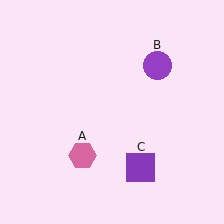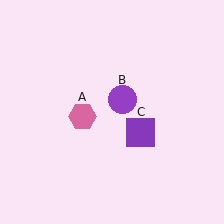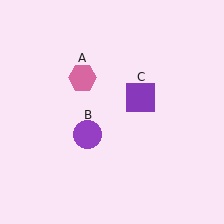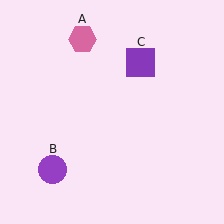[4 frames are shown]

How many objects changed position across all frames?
3 objects changed position: pink hexagon (object A), purple circle (object B), purple square (object C).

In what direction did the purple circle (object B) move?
The purple circle (object B) moved down and to the left.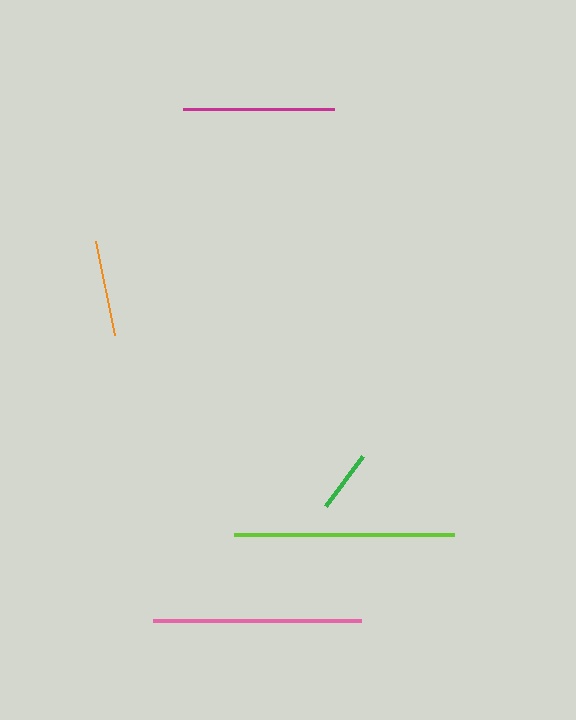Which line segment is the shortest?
The green line is the shortest at approximately 62 pixels.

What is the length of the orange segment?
The orange segment is approximately 95 pixels long.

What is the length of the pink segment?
The pink segment is approximately 208 pixels long.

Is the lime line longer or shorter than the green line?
The lime line is longer than the green line.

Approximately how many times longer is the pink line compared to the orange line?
The pink line is approximately 2.2 times the length of the orange line.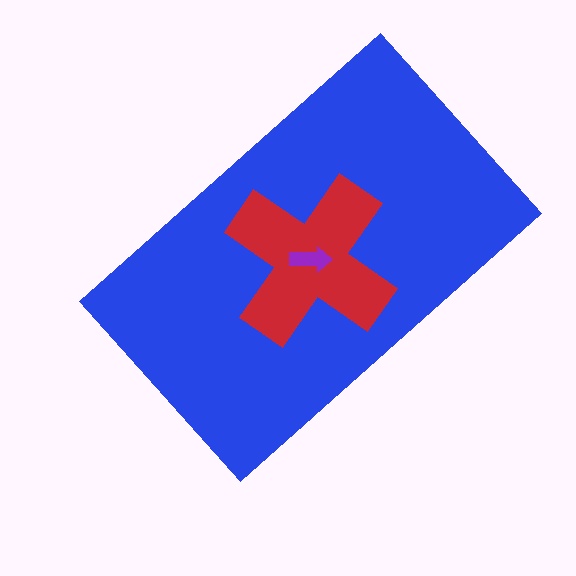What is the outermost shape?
The blue rectangle.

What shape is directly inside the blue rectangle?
The red cross.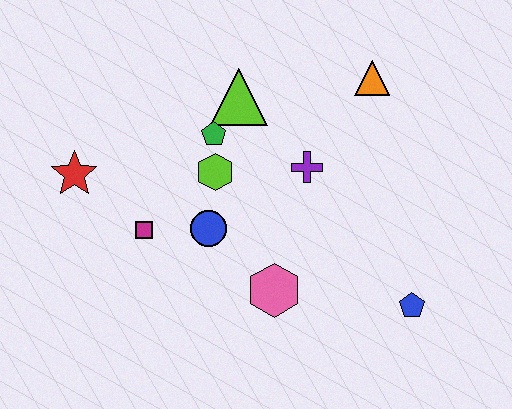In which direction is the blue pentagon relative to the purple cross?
The blue pentagon is below the purple cross.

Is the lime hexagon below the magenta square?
No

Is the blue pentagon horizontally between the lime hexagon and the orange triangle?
No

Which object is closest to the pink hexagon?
The blue circle is closest to the pink hexagon.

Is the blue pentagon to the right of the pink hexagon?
Yes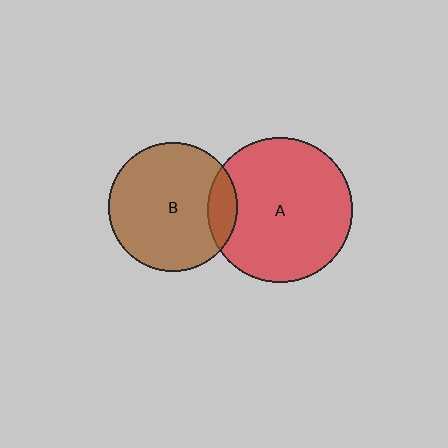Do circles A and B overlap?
Yes.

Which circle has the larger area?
Circle A (red).